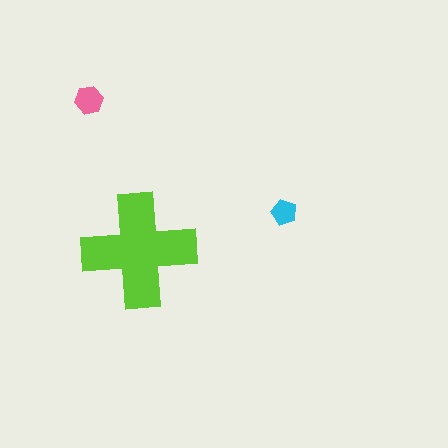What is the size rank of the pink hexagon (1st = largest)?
2nd.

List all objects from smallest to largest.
The cyan pentagon, the pink hexagon, the lime cross.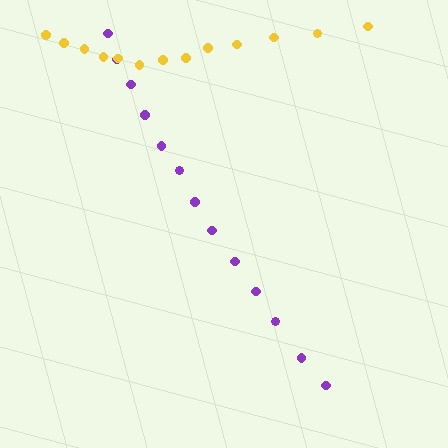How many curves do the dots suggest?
There are 2 distinct paths.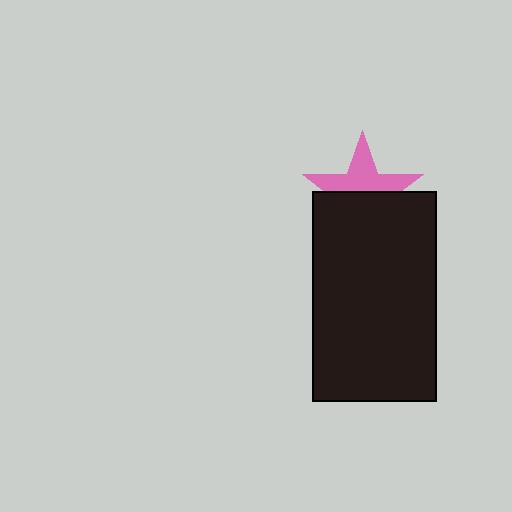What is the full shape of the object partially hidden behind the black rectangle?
The partially hidden object is a pink star.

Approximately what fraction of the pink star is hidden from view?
Roughly 49% of the pink star is hidden behind the black rectangle.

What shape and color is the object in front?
The object in front is a black rectangle.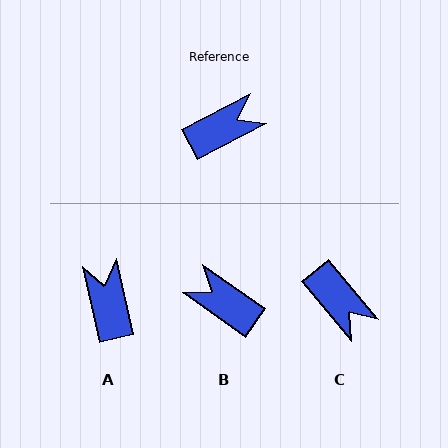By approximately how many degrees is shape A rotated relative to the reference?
Approximately 76 degrees counter-clockwise.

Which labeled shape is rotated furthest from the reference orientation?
B, about 117 degrees away.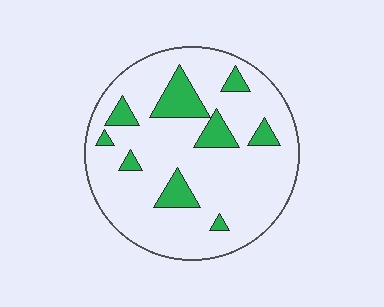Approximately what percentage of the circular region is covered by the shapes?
Approximately 15%.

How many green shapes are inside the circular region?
9.